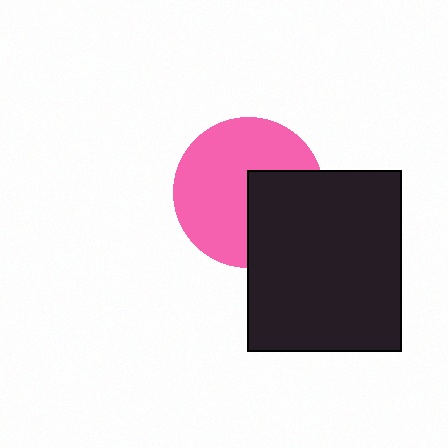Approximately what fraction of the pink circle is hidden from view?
Roughly 35% of the pink circle is hidden behind the black rectangle.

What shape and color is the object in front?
The object in front is a black rectangle.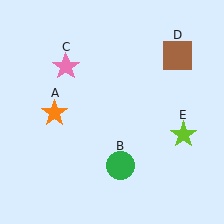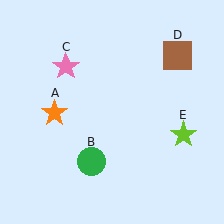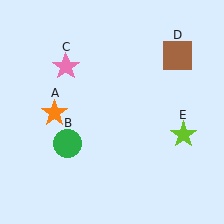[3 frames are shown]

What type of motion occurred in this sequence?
The green circle (object B) rotated clockwise around the center of the scene.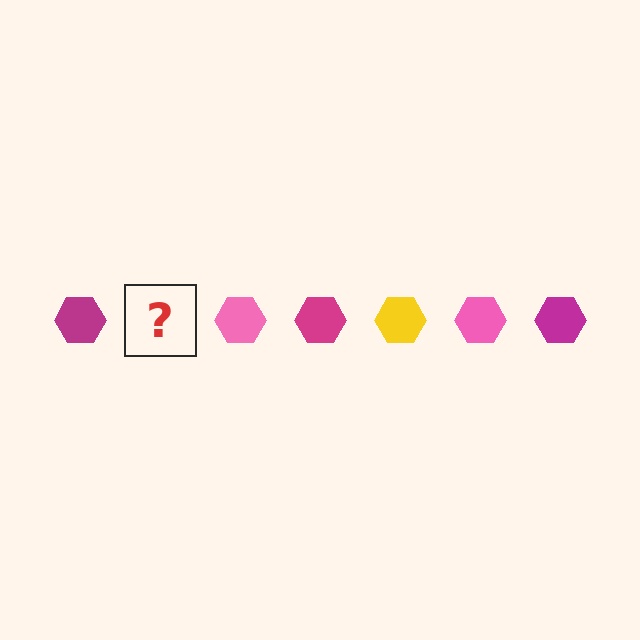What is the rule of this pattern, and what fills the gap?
The rule is that the pattern cycles through magenta, yellow, pink hexagons. The gap should be filled with a yellow hexagon.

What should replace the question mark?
The question mark should be replaced with a yellow hexagon.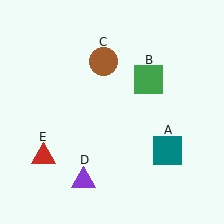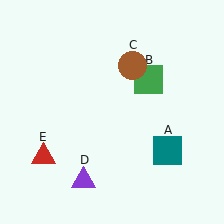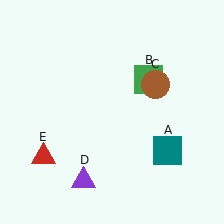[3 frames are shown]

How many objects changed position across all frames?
1 object changed position: brown circle (object C).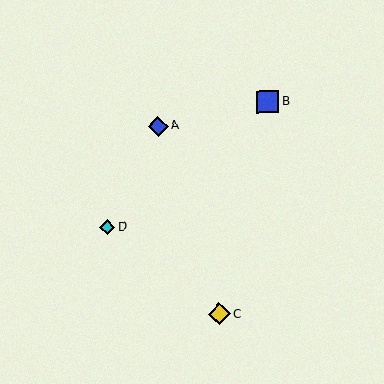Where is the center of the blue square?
The center of the blue square is at (268, 102).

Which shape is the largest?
The blue square (labeled B) is the largest.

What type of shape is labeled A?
Shape A is a blue diamond.